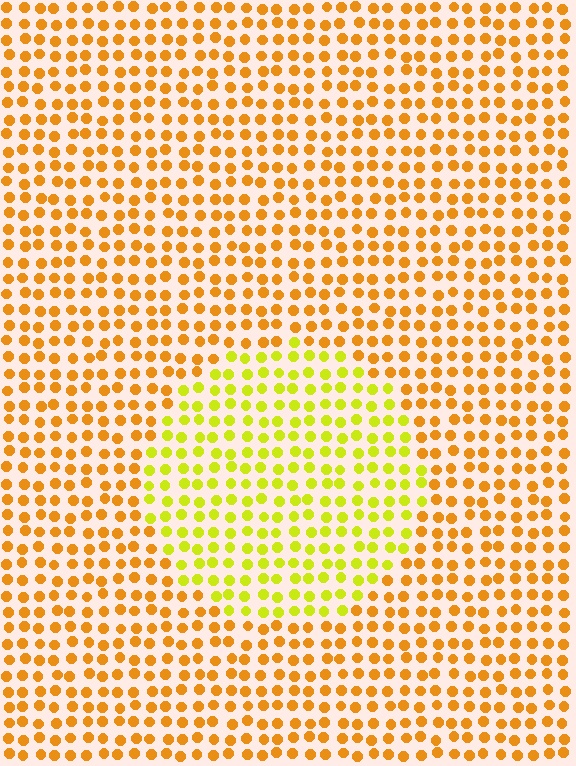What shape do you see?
I see a circle.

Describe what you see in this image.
The image is filled with small orange elements in a uniform arrangement. A circle-shaped region is visible where the elements are tinted to a slightly different hue, forming a subtle color boundary.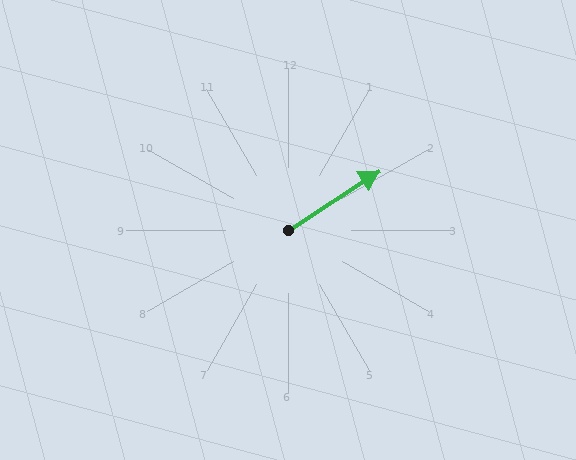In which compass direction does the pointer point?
Northeast.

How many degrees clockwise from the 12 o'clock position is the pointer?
Approximately 57 degrees.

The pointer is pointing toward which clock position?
Roughly 2 o'clock.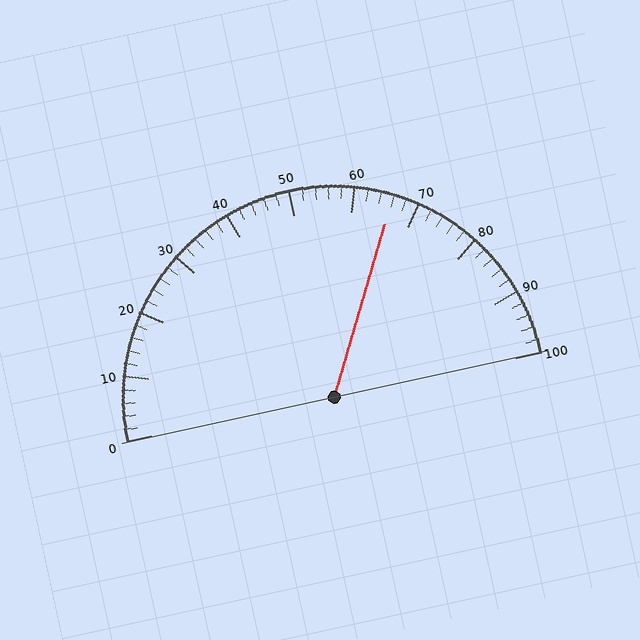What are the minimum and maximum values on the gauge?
The gauge ranges from 0 to 100.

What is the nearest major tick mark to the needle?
The nearest major tick mark is 70.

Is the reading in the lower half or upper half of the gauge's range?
The reading is in the upper half of the range (0 to 100).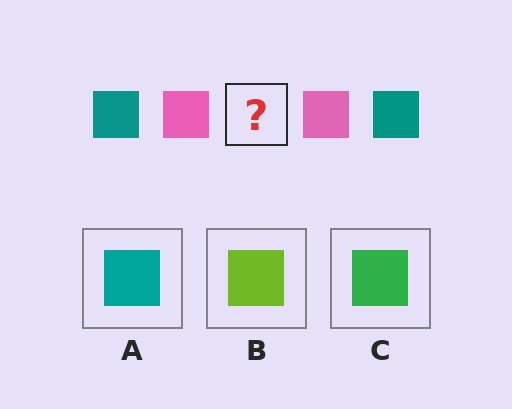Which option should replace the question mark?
Option A.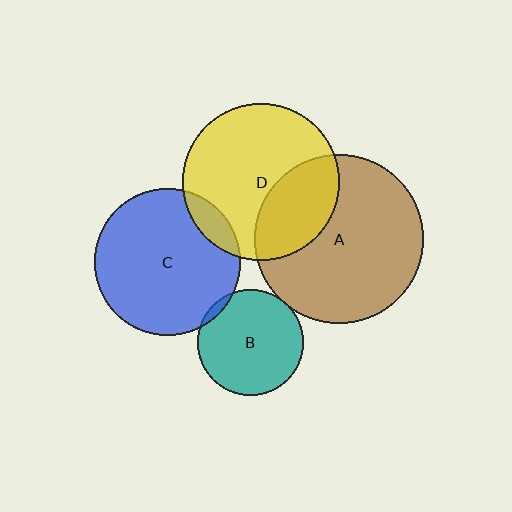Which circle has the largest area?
Circle A (brown).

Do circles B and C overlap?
Yes.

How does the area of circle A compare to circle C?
Approximately 1.3 times.